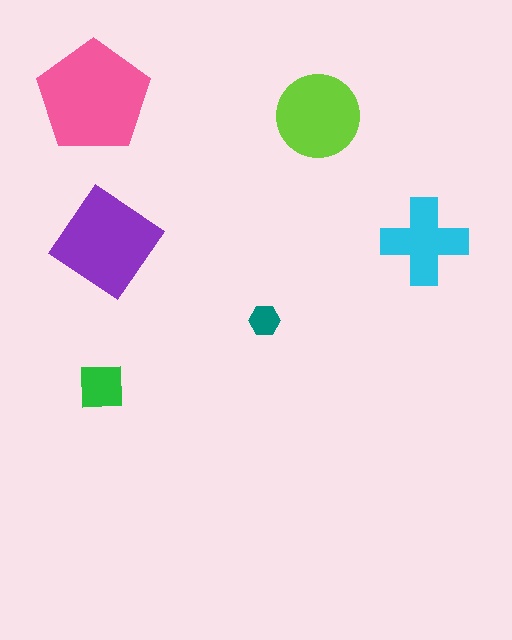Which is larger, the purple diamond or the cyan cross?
The purple diamond.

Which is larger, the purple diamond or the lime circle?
The purple diamond.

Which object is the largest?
The pink pentagon.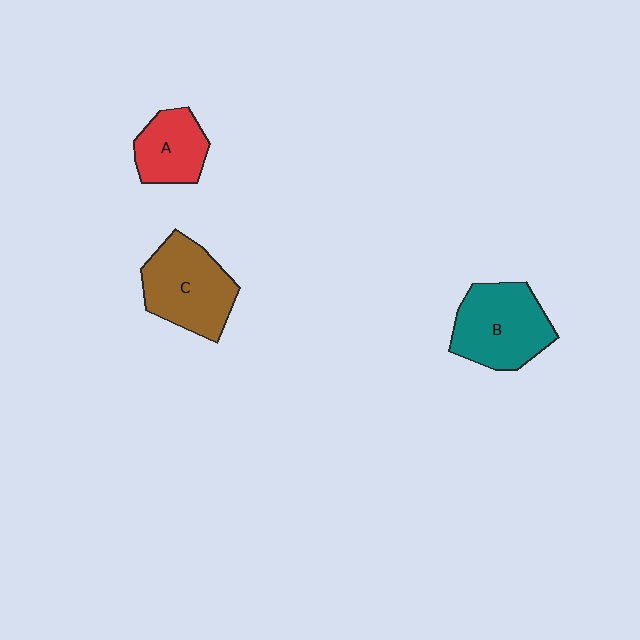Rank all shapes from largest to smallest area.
From largest to smallest: B (teal), C (brown), A (red).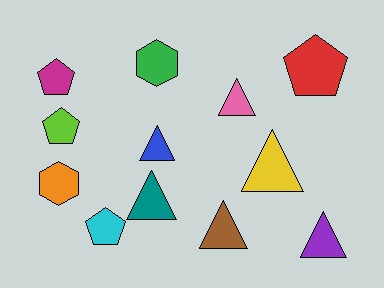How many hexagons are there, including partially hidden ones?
There are 2 hexagons.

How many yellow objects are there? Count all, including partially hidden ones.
There is 1 yellow object.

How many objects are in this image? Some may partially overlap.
There are 12 objects.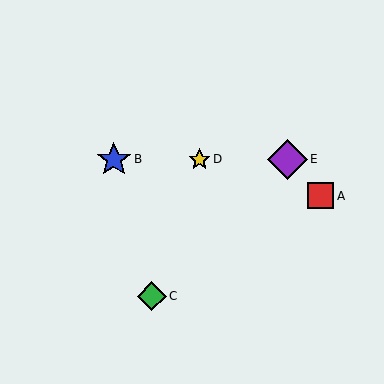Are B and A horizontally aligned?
No, B is at y≈159 and A is at y≈196.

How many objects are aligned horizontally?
3 objects (B, D, E) are aligned horizontally.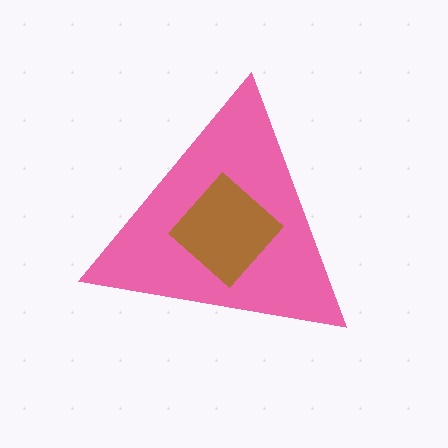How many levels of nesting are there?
2.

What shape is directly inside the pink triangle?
The brown diamond.